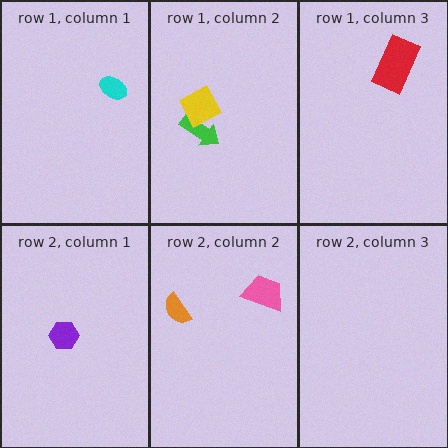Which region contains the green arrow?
The row 1, column 2 region.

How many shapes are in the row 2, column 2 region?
2.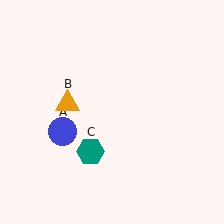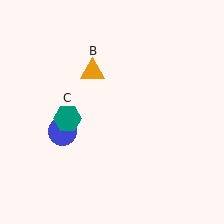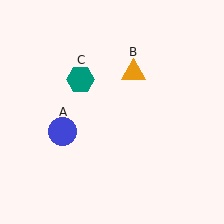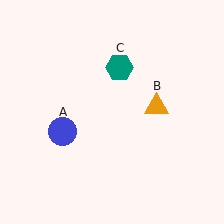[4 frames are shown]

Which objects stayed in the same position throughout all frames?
Blue circle (object A) remained stationary.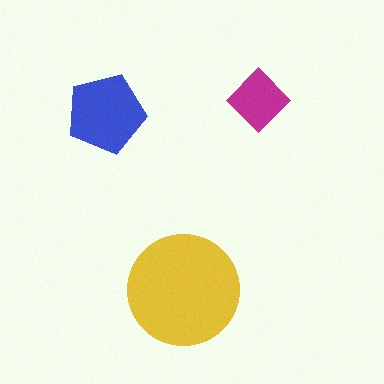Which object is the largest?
The yellow circle.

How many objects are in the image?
There are 3 objects in the image.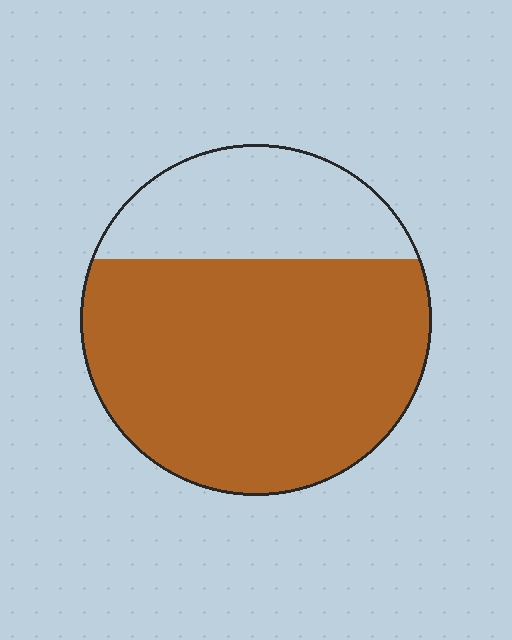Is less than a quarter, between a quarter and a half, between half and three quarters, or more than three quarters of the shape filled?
Between half and three quarters.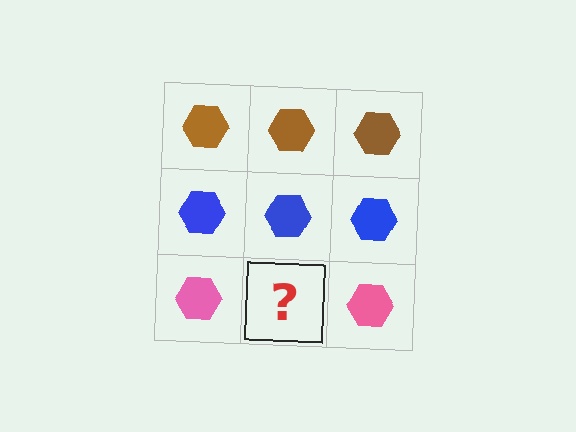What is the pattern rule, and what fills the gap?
The rule is that each row has a consistent color. The gap should be filled with a pink hexagon.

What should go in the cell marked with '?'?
The missing cell should contain a pink hexagon.